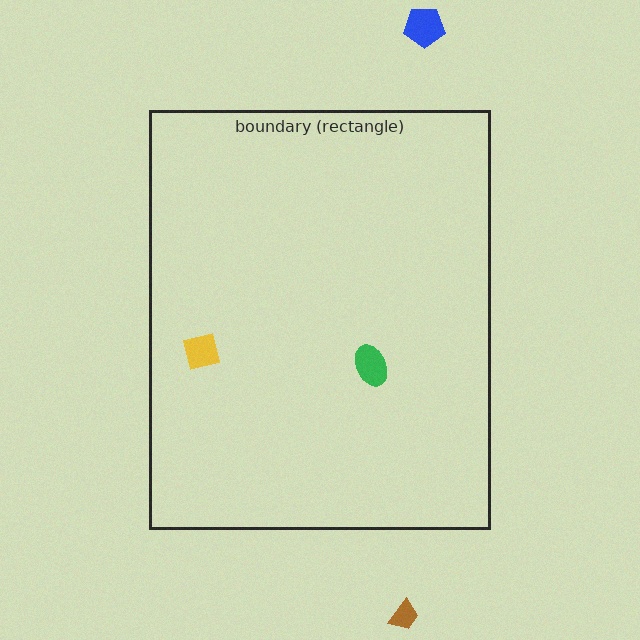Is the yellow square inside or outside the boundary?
Inside.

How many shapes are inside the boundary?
2 inside, 2 outside.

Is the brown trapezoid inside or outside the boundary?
Outside.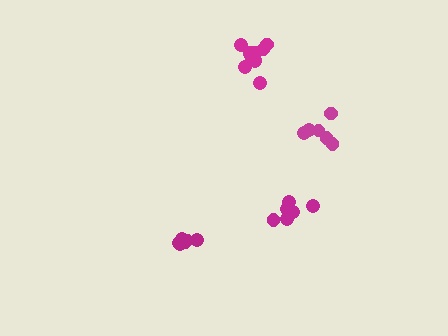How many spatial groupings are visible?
There are 4 spatial groupings.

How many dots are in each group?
Group 1: 8 dots, Group 2: 6 dots, Group 3: 10 dots, Group 4: 6 dots (30 total).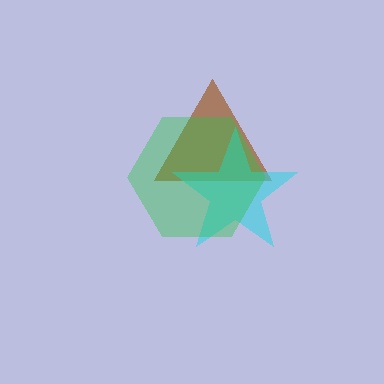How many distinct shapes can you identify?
There are 3 distinct shapes: a brown triangle, a cyan star, a green hexagon.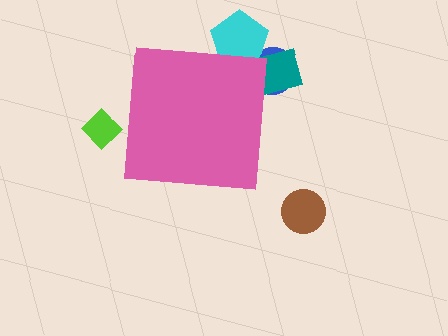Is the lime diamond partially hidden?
Yes, the lime diamond is partially hidden behind the pink square.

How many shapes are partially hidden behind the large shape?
4 shapes are partially hidden.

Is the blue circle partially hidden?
Yes, the blue circle is partially hidden behind the pink square.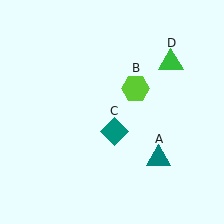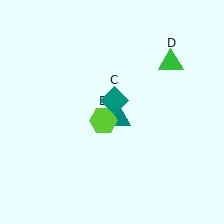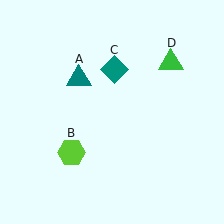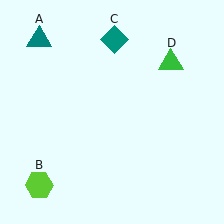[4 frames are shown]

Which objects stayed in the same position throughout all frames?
Green triangle (object D) remained stationary.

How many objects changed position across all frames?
3 objects changed position: teal triangle (object A), lime hexagon (object B), teal diamond (object C).